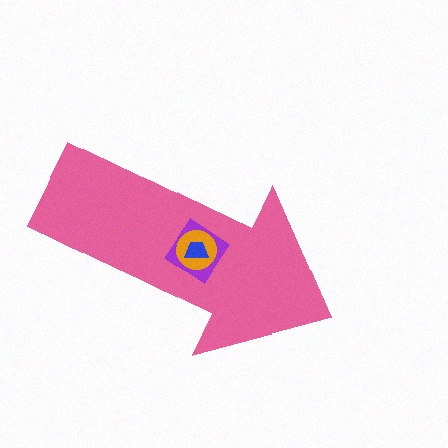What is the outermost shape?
The pink arrow.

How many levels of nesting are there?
4.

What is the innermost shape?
The blue trapezoid.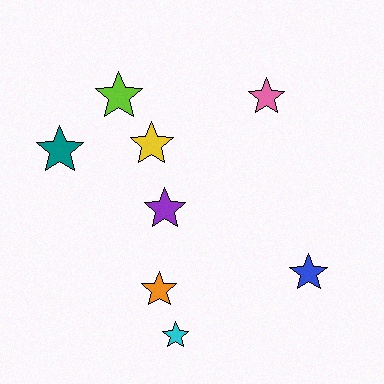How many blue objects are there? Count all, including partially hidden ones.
There is 1 blue object.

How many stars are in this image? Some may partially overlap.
There are 8 stars.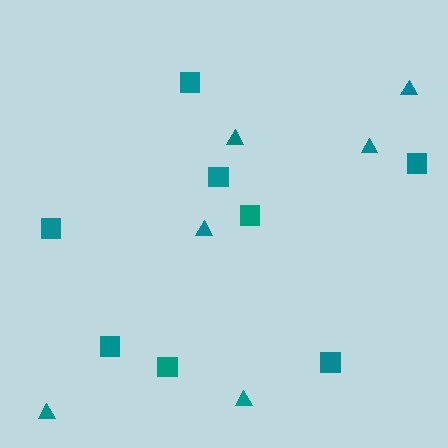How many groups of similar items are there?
There are 2 groups: one group of triangles (6) and one group of squares (8).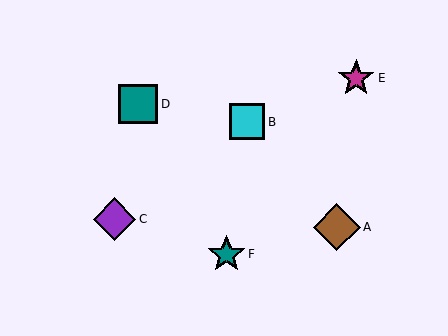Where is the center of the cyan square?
The center of the cyan square is at (247, 122).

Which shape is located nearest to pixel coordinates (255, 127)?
The cyan square (labeled B) at (247, 122) is nearest to that location.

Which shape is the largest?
The brown diamond (labeled A) is the largest.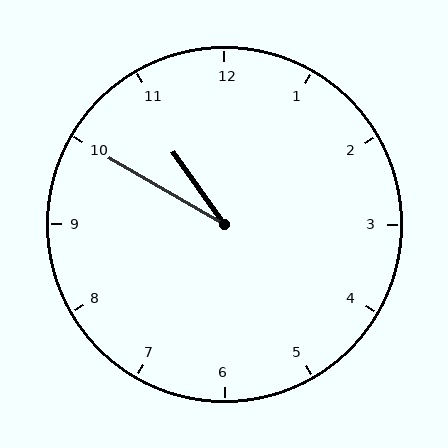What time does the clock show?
10:50.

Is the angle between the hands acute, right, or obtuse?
It is acute.